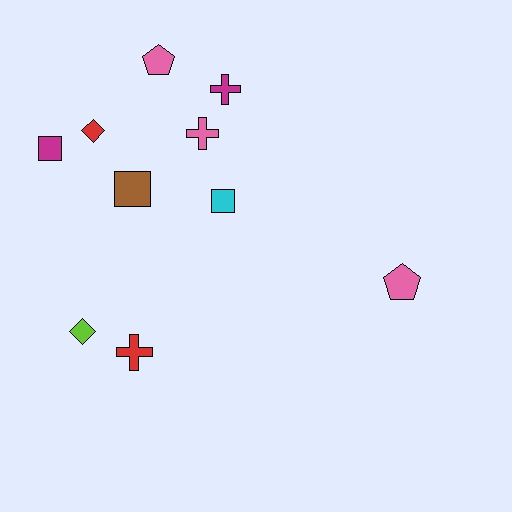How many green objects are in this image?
There are no green objects.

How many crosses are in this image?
There are 3 crosses.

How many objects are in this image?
There are 10 objects.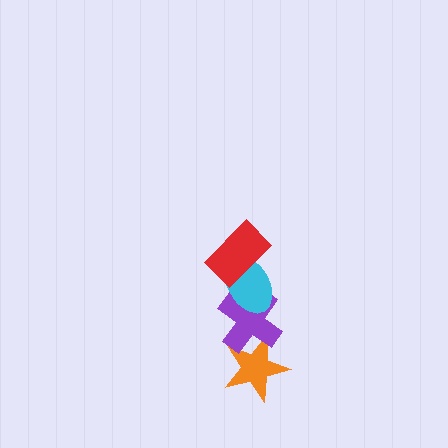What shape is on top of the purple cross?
The cyan ellipse is on top of the purple cross.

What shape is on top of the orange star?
The purple cross is on top of the orange star.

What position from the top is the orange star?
The orange star is 4th from the top.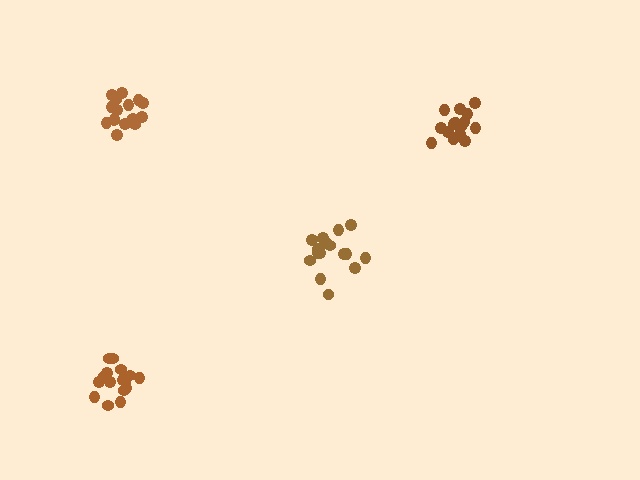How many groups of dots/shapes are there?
There are 4 groups.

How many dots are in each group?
Group 1: 17 dots, Group 2: 16 dots, Group 3: 16 dots, Group 4: 15 dots (64 total).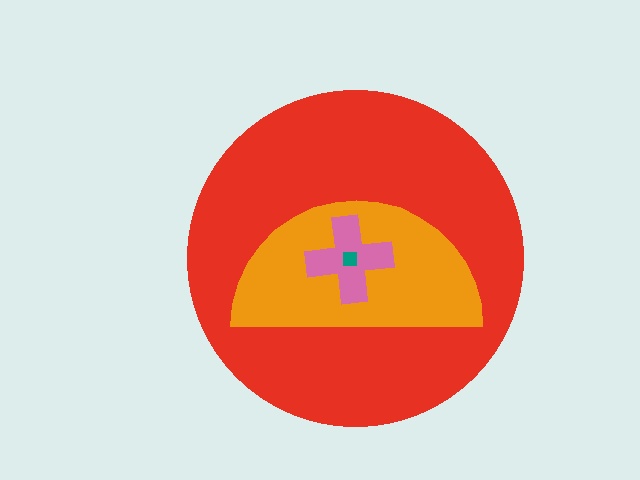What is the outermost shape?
The red circle.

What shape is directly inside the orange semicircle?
The pink cross.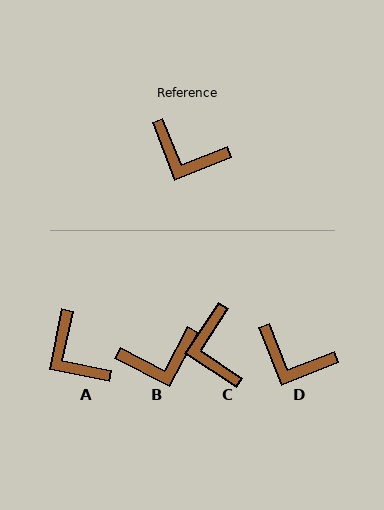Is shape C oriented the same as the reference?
No, it is off by about 55 degrees.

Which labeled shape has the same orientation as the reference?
D.